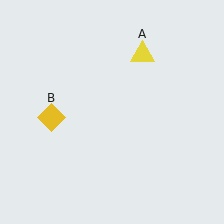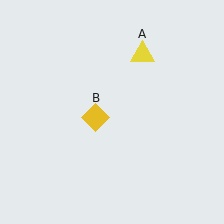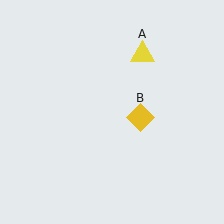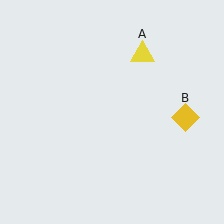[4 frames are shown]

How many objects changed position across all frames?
1 object changed position: yellow diamond (object B).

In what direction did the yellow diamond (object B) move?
The yellow diamond (object B) moved right.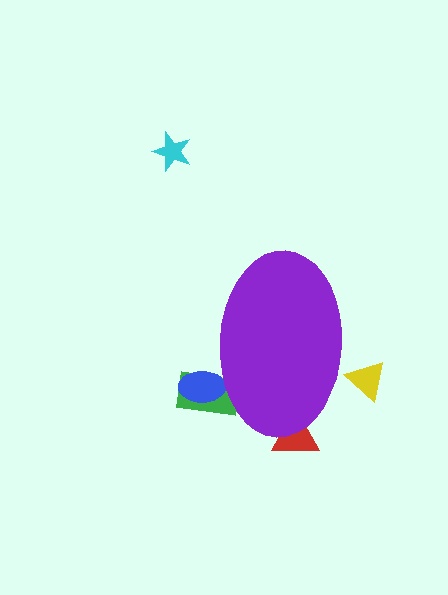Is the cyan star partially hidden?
No, the cyan star is fully visible.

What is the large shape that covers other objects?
A purple ellipse.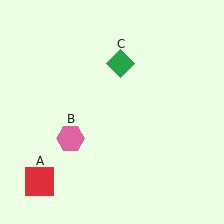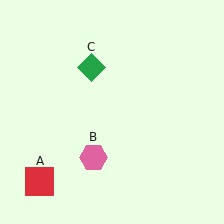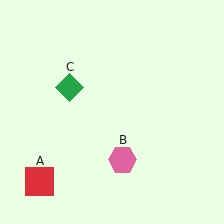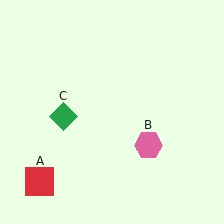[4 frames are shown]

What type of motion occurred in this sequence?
The pink hexagon (object B), green diamond (object C) rotated counterclockwise around the center of the scene.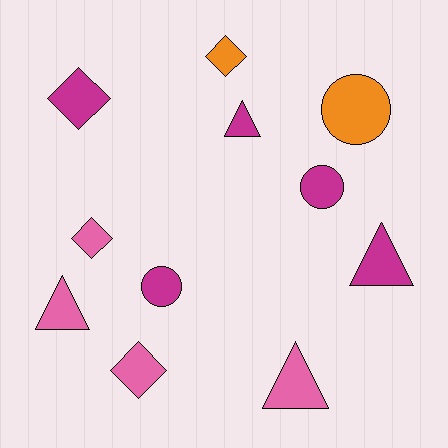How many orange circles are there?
There is 1 orange circle.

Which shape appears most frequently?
Triangle, with 4 objects.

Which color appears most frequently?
Magenta, with 5 objects.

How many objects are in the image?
There are 11 objects.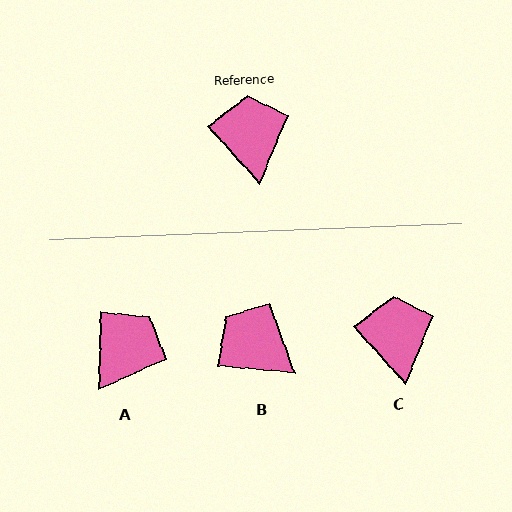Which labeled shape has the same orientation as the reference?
C.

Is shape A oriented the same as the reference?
No, it is off by about 43 degrees.